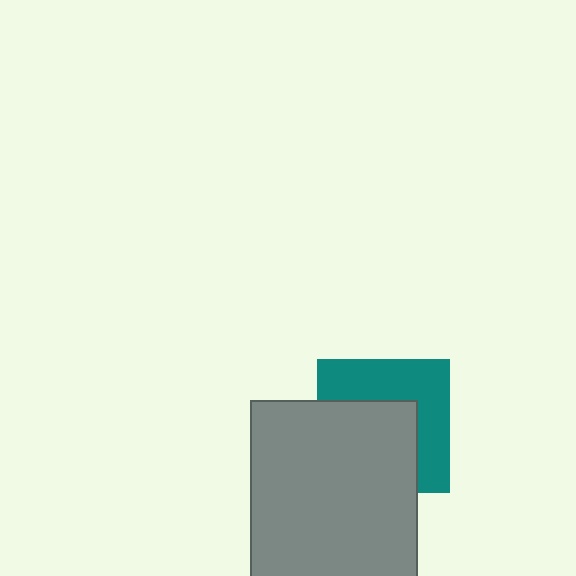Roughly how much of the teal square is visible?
About half of it is visible (roughly 47%).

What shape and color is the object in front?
The object in front is a gray rectangle.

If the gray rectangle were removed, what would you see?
You would see the complete teal square.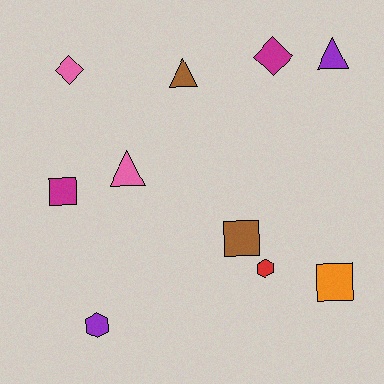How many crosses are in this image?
There are no crosses.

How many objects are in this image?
There are 10 objects.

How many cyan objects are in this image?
There are no cyan objects.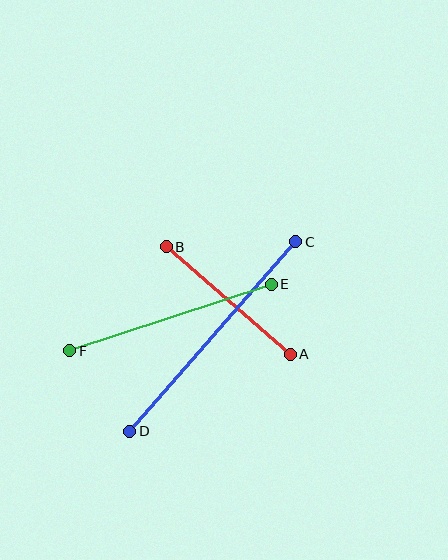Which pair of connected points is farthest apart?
Points C and D are farthest apart.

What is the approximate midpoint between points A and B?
The midpoint is at approximately (228, 300) pixels.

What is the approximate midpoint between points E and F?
The midpoint is at approximately (170, 317) pixels.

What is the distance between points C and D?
The distance is approximately 252 pixels.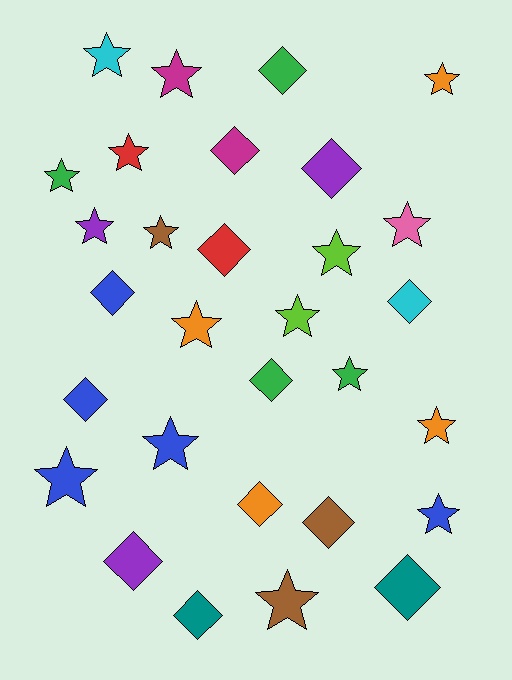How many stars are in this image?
There are 17 stars.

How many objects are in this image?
There are 30 objects.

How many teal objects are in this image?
There are 2 teal objects.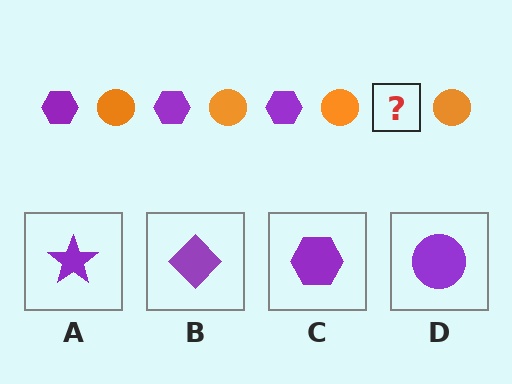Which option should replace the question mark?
Option C.